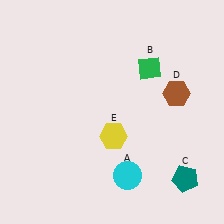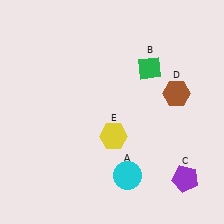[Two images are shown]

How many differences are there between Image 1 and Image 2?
There is 1 difference between the two images.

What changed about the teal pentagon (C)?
In Image 1, C is teal. In Image 2, it changed to purple.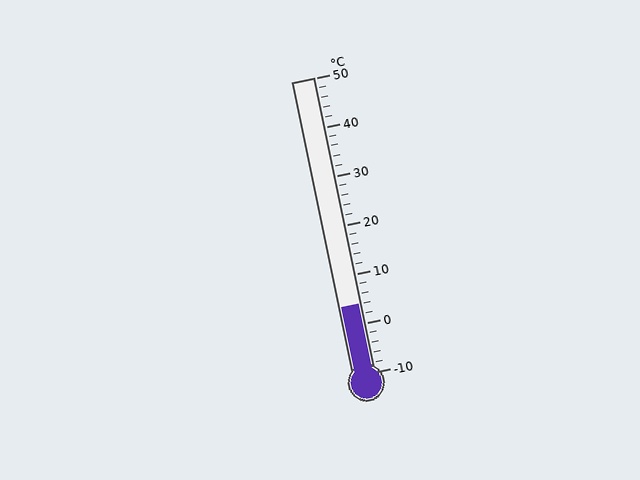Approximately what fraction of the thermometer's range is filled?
The thermometer is filled to approximately 25% of its range.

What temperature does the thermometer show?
The thermometer shows approximately 4°C.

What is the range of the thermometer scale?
The thermometer scale ranges from -10°C to 50°C.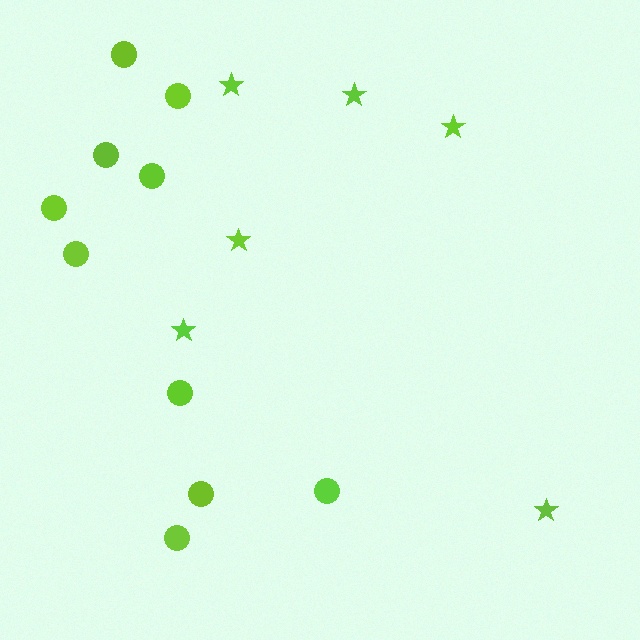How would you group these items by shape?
There are 2 groups: one group of circles (10) and one group of stars (6).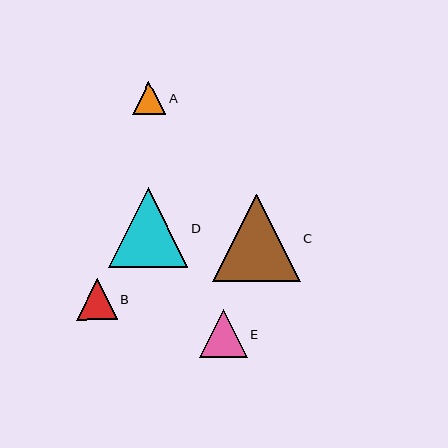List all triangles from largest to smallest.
From largest to smallest: C, D, E, B, A.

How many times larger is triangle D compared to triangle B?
Triangle D is approximately 2.0 times the size of triangle B.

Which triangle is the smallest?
Triangle A is the smallest with a size of approximately 33 pixels.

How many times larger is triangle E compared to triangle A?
Triangle E is approximately 1.4 times the size of triangle A.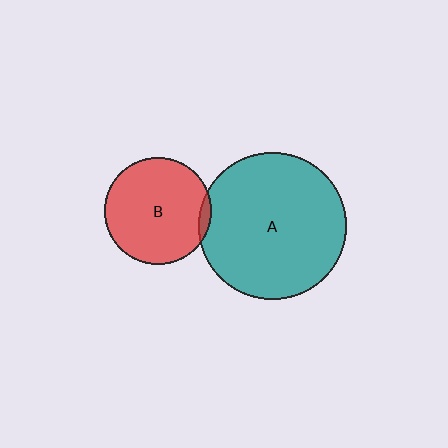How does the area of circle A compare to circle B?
Approximately 1.9 times.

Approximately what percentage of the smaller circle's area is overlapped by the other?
Approximately 5%.